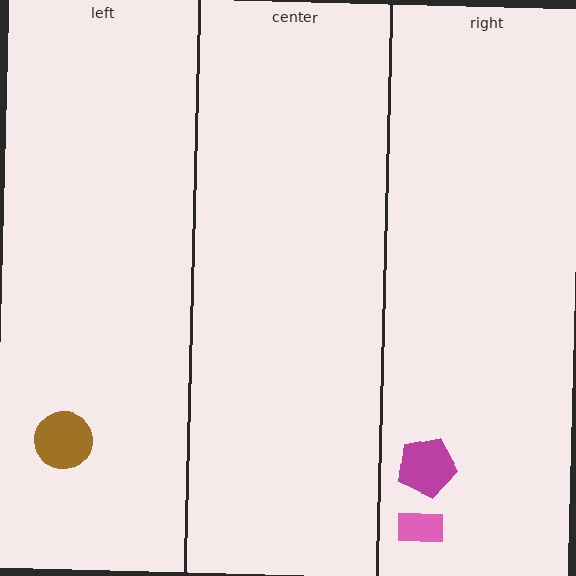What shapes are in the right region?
The pink rectangle, the magenta pentagon.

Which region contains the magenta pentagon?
The right region.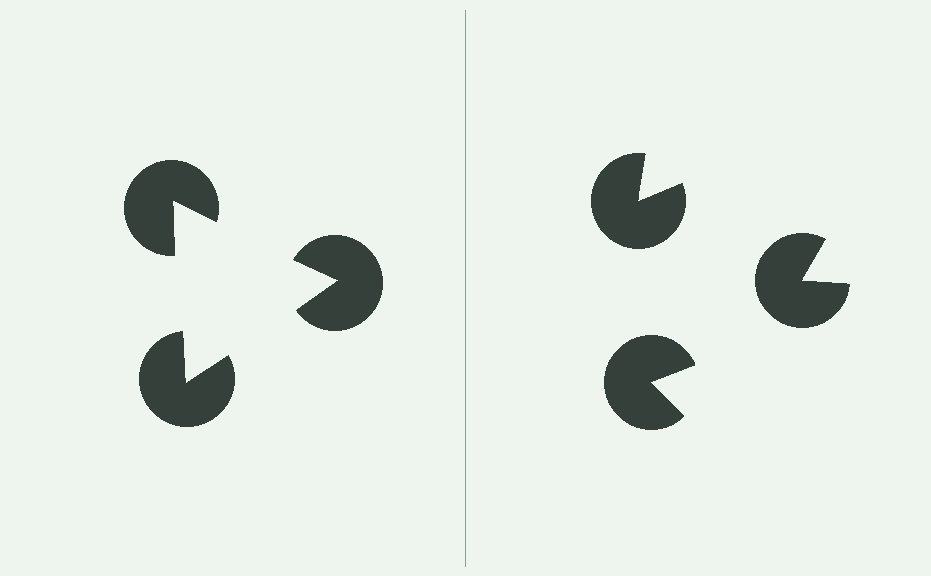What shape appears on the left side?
An illusory triangle.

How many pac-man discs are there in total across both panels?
6 — 3 on each side.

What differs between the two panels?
The pac-man discs are positioned identically on both sides; only the wedge orientations differ. On the left they align to a triangle; on the right they are misaligned.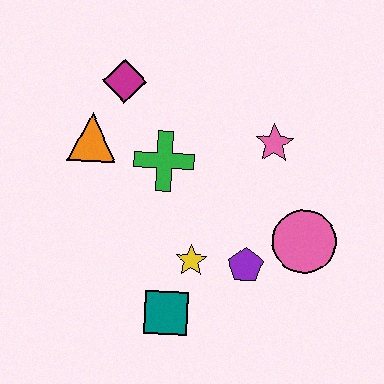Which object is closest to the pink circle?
The purple pentagon is closest to the pink circle.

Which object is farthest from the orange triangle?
The pink circle is farthest from the orange triangle.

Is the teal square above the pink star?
No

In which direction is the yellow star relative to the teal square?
The yellow star is above the teal square.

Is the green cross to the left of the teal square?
Yes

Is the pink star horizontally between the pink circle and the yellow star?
Yes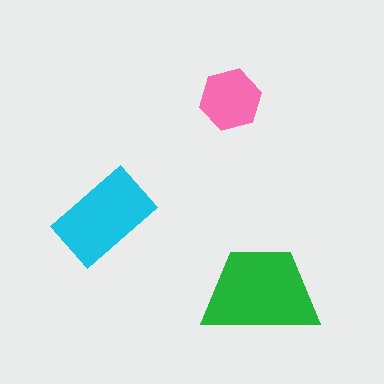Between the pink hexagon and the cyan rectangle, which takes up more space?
The cyan rectangle.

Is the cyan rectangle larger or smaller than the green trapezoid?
Smaller.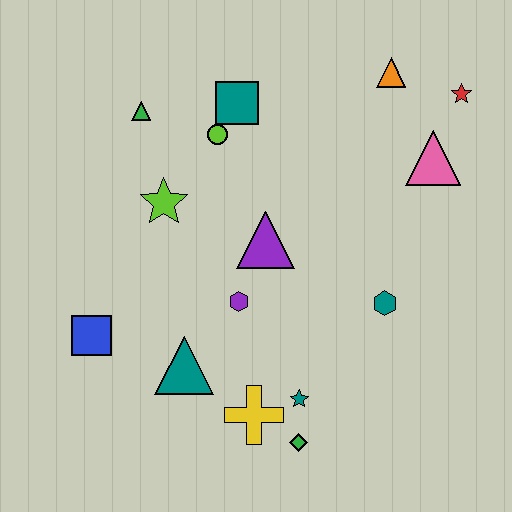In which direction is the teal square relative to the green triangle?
The teal square is to the right of the green triangle.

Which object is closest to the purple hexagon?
The purple triangle is closest to the purple hexagon.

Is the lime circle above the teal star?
Yes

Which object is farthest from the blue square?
The red star is farthest from the blue square.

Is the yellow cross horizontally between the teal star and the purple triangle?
No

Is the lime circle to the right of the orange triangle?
No